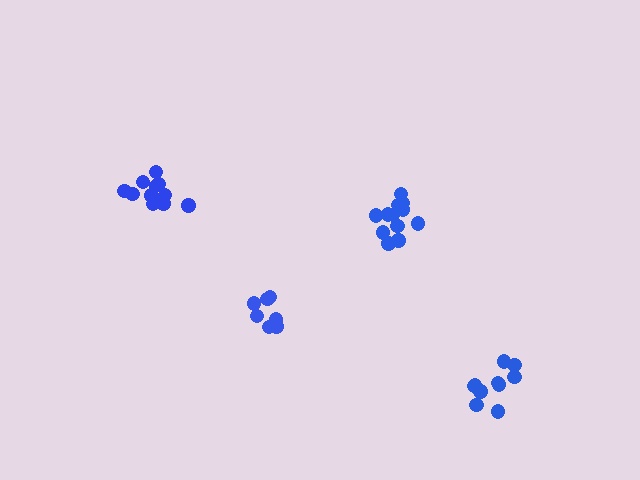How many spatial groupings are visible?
There are 4 spatial groupings.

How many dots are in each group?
Group 1: 11 dots, Group 2: 12 dots, Group 3: 7 dots, Group 4: 10 dots (40 total).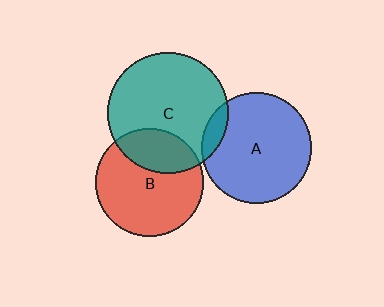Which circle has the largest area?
Circle C (teal).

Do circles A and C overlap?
Yes.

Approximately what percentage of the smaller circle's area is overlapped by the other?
Approximately 10%.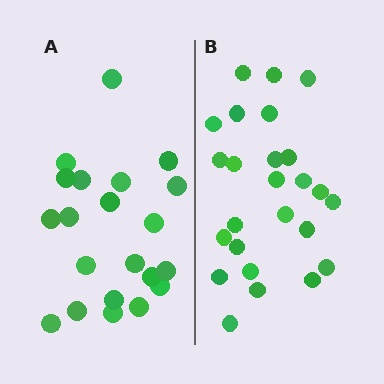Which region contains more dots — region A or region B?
Region B (the right region) has more dots.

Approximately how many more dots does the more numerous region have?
Region B has about 4 more dots than region A.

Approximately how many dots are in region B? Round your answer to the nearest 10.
About 20 dots. (The exact count is 25, which rounds to 20.)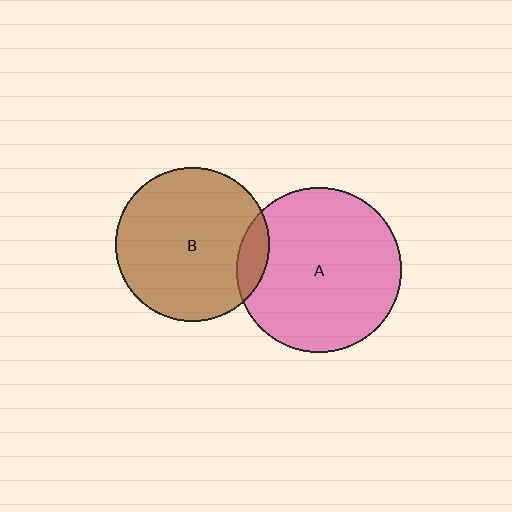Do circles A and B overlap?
Yes.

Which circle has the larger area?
Circle A (pink).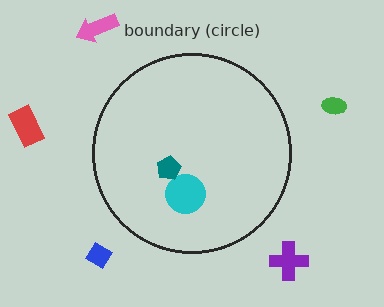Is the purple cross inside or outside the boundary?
Outside.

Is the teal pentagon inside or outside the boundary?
Inside.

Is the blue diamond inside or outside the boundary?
Outside.